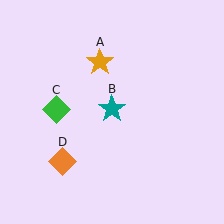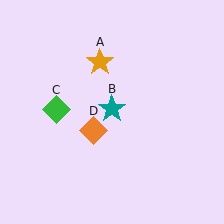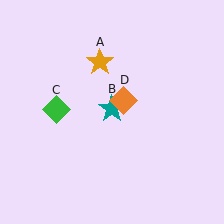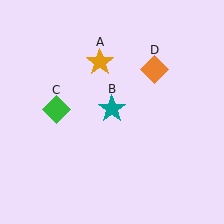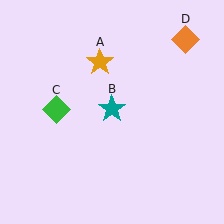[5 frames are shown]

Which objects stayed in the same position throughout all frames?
Orange star (object A) and teal star (object B) and green diamond (object C) remained stationary.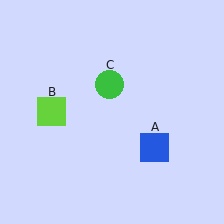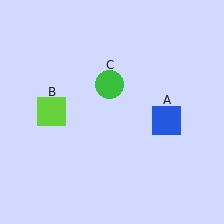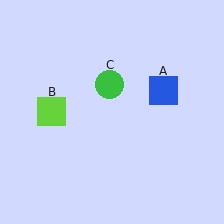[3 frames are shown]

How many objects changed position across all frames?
1 object changed position: blue square (object A).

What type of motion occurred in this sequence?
The blue square (object A) rotated counterclockwise around the center of the scene.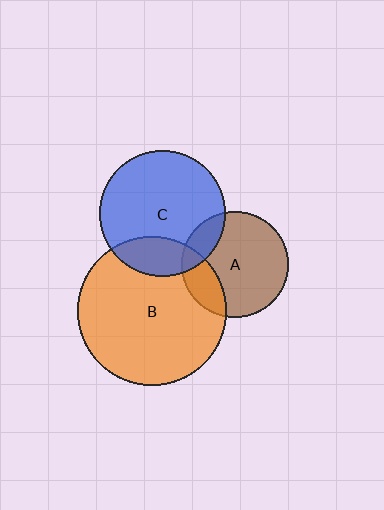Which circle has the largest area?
Circle B (orange).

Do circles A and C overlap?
Yes.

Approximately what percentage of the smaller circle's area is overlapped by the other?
Approximately 15%.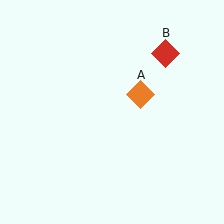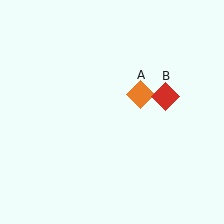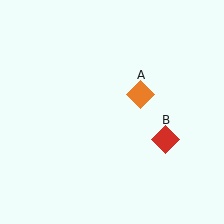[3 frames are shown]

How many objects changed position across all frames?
1 object changed position: red diamond (object B).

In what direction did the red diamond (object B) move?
The red diamond (object B) moved down.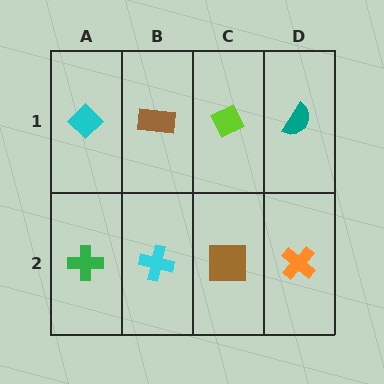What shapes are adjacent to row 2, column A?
A cyan diamond (row 1, column A), a cyan cross (row 2, column B).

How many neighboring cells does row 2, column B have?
3.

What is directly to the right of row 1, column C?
A teal semicircle.